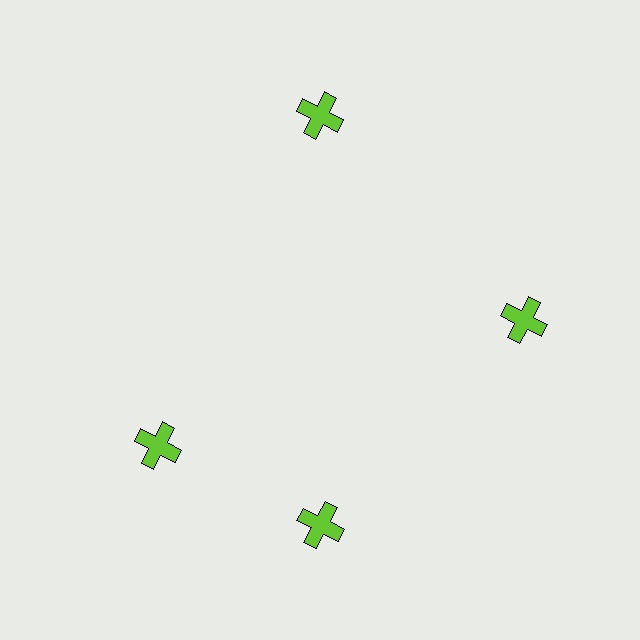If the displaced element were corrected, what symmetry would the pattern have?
It would have 4-fold rotational symmetry — the pattern would map onto itself every 90 degrees.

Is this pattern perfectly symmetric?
No. The 4 lime crosses are arranged in a ring, but one element near the 9 o'clock position is rotated out of alignment along the ring, breaking the 4-fold rotational symmetry.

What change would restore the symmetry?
The symmetry would be restored by rotating it back into even spacing with its neighbors so that all 4 crosses sit at equal angles and equal distance from the center.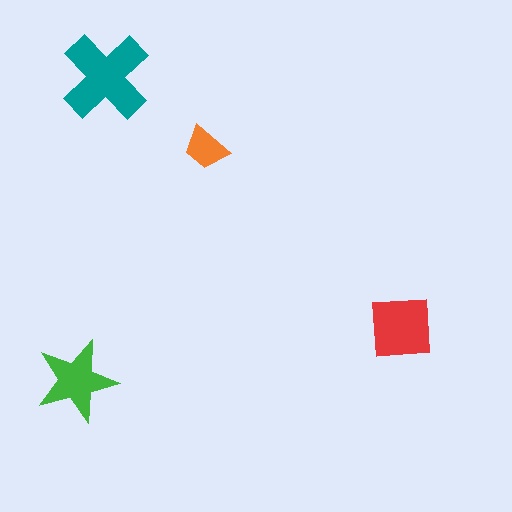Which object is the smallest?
The orange trapezoid.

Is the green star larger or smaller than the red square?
Smaller.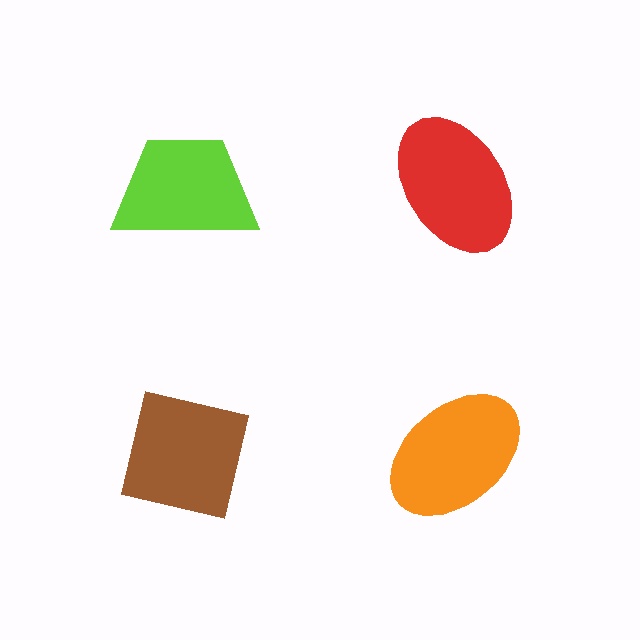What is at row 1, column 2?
A red ellipse.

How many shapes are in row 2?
2 shapes.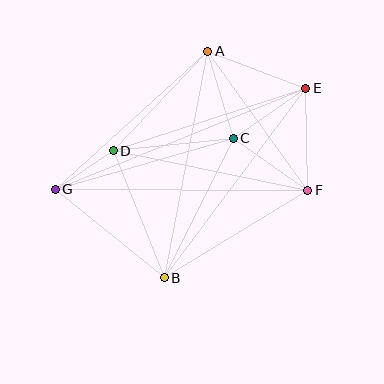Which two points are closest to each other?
Points D and G are closest to each other.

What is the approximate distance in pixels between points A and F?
The distance between A and F is approximately 171 pixels.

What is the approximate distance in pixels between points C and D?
The distance between C and D is approximately 120 pixels.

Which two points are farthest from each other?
Points E and G are farthest from each other.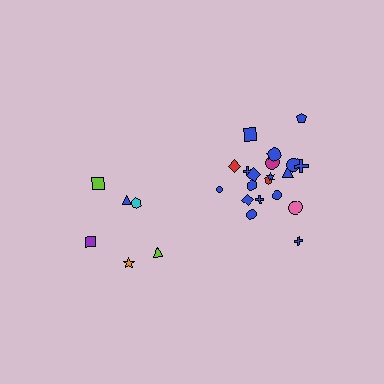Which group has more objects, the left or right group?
The right group.